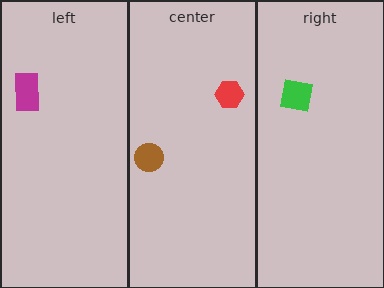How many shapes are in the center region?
2.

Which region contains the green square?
The right region.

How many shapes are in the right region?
1.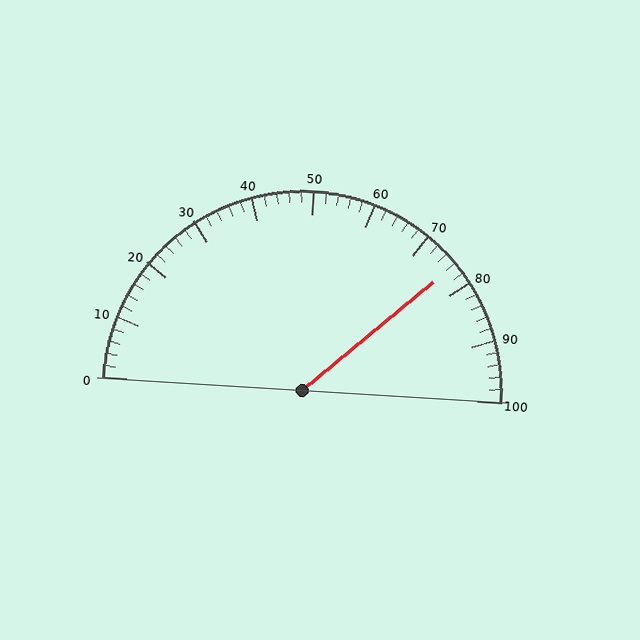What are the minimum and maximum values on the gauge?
The gauge ranges from 0 to 100.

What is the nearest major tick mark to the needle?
The nearest major tick mark is 80.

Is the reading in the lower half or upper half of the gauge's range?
The reading is in the upper half of the range (0 to 100).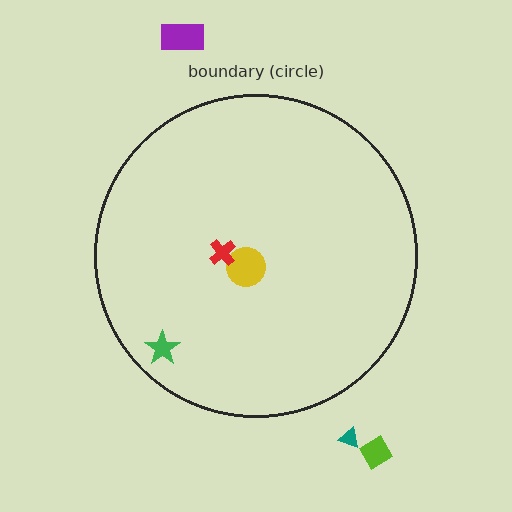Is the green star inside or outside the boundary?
Inside.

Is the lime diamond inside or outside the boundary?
Outside.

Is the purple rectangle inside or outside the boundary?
Outside.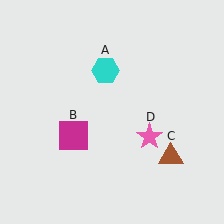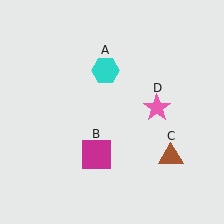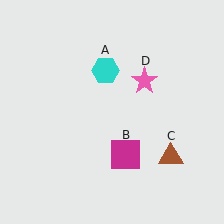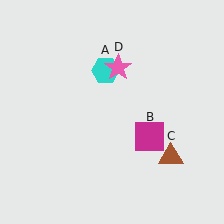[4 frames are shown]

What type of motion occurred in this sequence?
The magenta square (object B), pink star (object D) rotated counterclockwise around the center of the scene.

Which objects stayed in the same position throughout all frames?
Cyan hexagon (object A) and brown triangle (object C) remained stationary.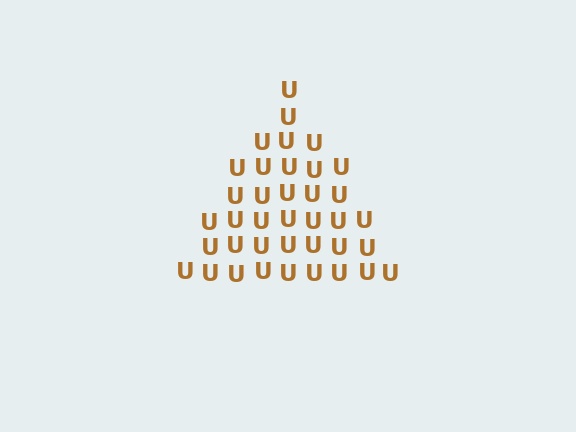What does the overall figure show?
The overall figure shows a triangle.